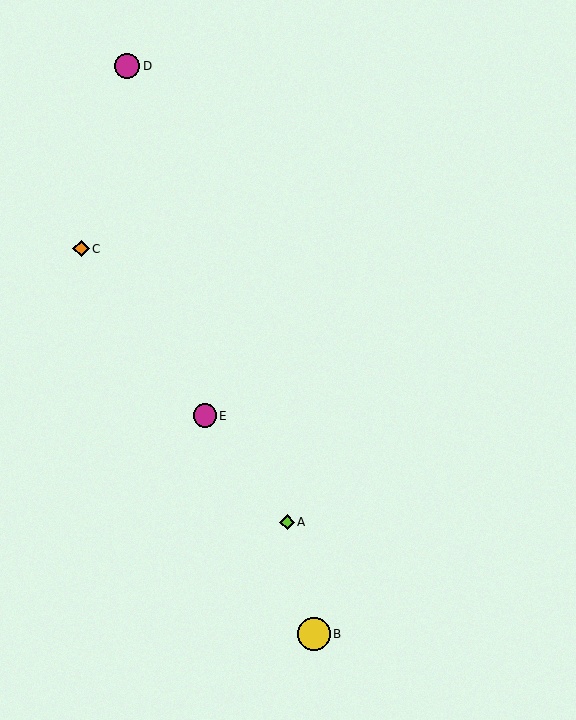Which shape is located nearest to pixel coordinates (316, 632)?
The yellow circle (labeled B) at (314, 634) is nearest to that location.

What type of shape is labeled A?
Shape A is a lime diamond.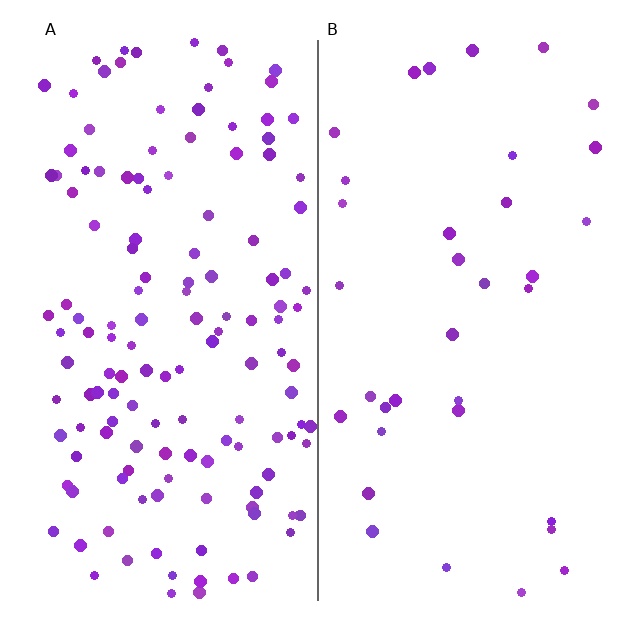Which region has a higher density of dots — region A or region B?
A (the left).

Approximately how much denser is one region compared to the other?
Approximately 4.0× — region A over region B.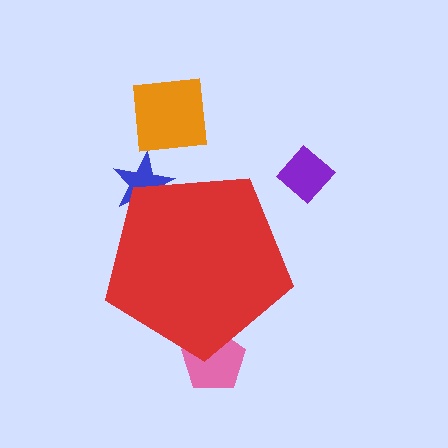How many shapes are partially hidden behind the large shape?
2 shapes are partially hidden.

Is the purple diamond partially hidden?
No, the purple diamond is fully visible.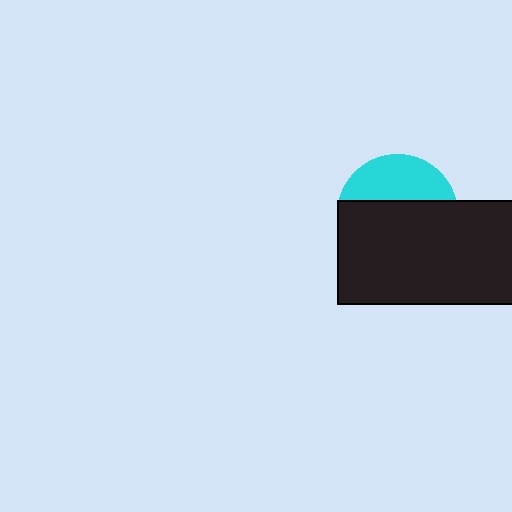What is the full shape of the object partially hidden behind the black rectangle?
The partially hidden object is a cyan circle.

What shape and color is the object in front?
The object in front is a black rectangle.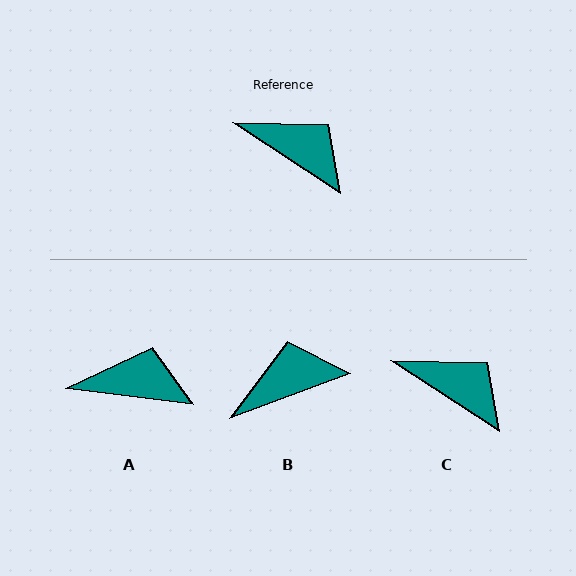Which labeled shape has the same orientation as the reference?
C.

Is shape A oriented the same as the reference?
No, it is off by about 26 degrees.